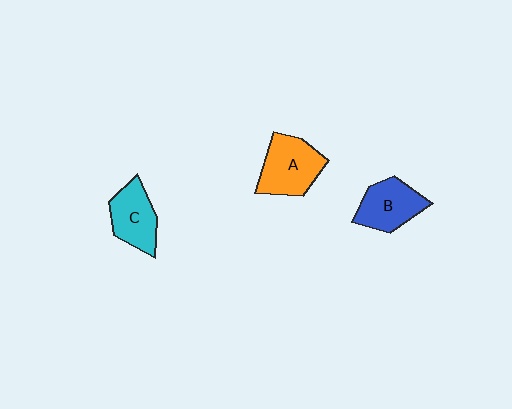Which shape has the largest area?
Shape A (orange).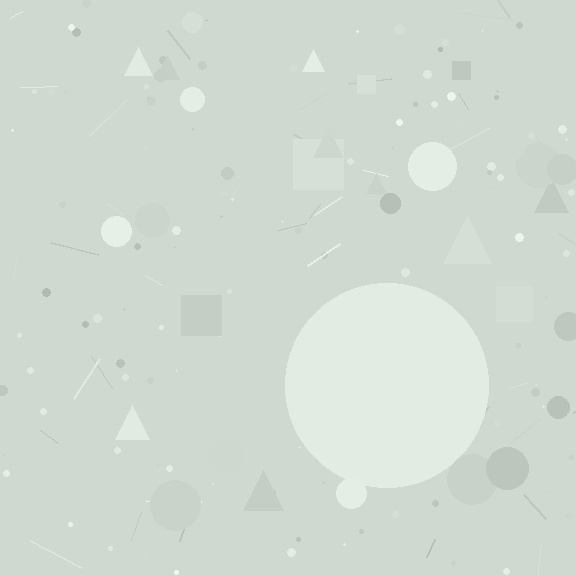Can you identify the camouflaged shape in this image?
The camouflaged shape is a circle.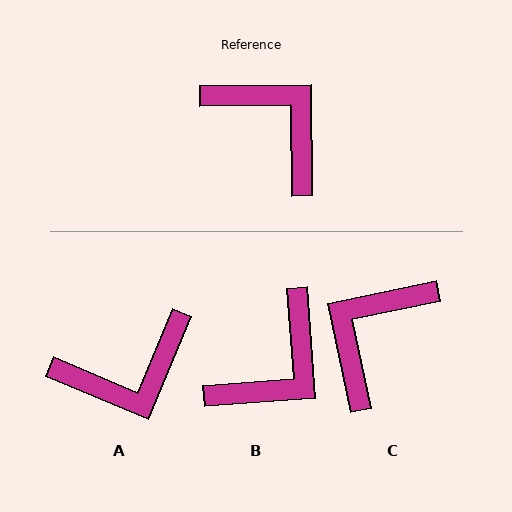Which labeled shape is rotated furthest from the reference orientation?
A, about 114 degrees away.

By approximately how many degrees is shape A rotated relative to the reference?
Approximately 114 degrees clockwise.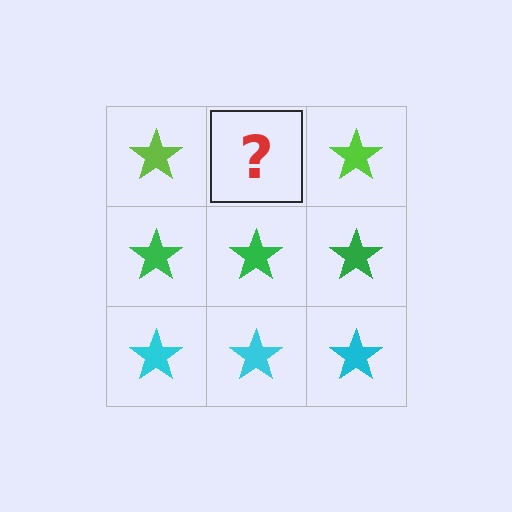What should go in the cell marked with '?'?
The missing cell should contain a lime star.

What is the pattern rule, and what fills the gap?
The rule is that each row has a consistent color. The gap should be filled with a lime star.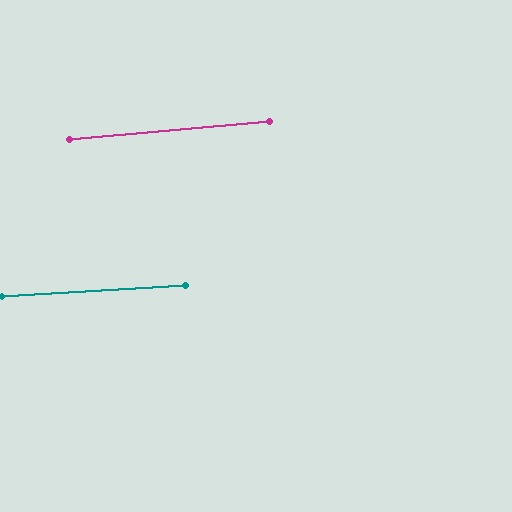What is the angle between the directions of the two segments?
Approximately 2 degrees.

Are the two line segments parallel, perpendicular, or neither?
Parallel — their directions differ by only 2.0°.